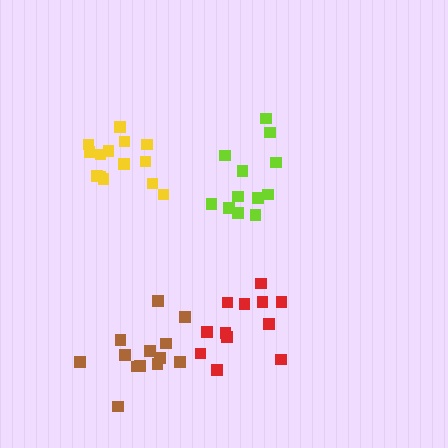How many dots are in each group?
Group 1: 13 dots, Group 2: 12 dots, Group 3: 14 dots, Group 4: 12 dots (51 total).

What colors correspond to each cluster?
The clusters are colored: brown, lime, yellow, red.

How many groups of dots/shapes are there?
There are 4 groups.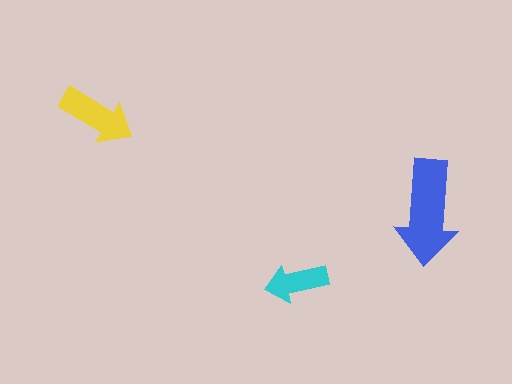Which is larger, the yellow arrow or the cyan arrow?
The yellow one.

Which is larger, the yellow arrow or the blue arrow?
The blue one.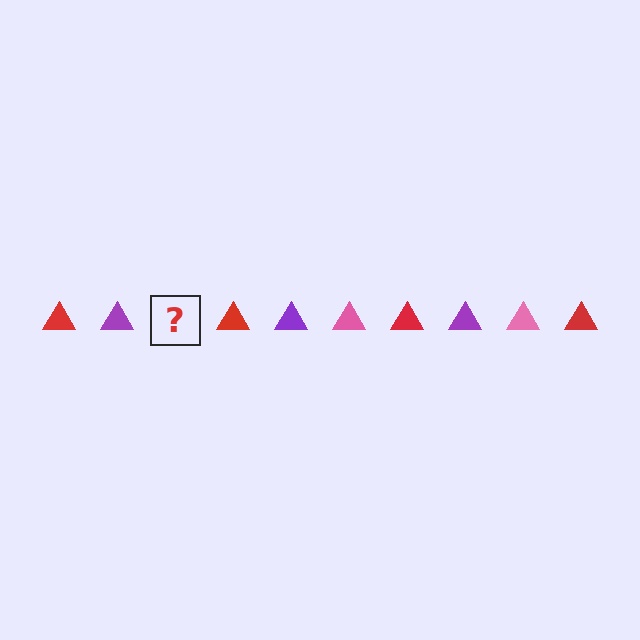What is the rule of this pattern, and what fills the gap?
The rule is that the pattern cycles through red, purple, pink triangles. The gap should be filled with a pink triangle.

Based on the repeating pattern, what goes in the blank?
The blank should be a pink triangle.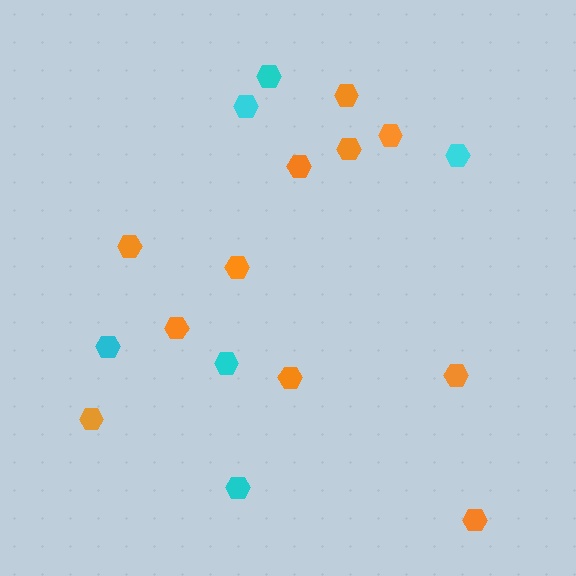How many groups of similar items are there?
There are 2 groups: one group of orange hexagons (11) and one group of cyan hexagons (6).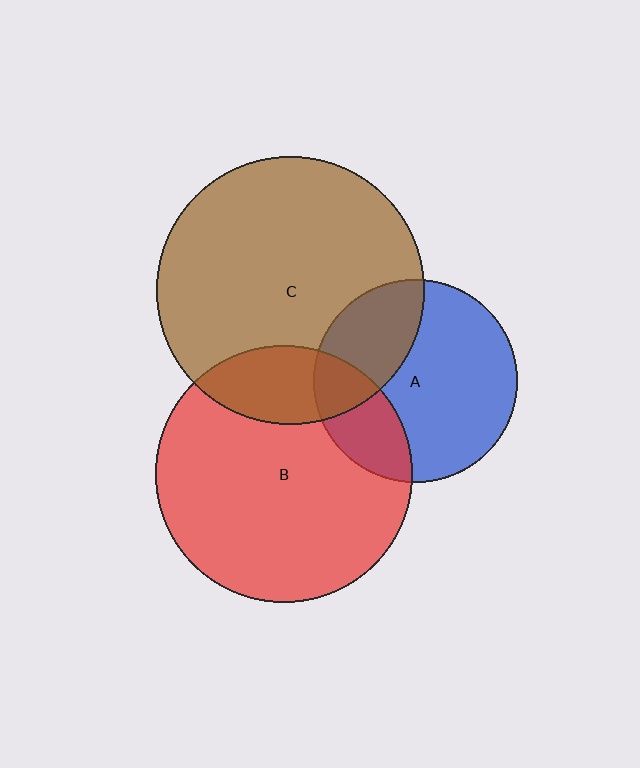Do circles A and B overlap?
Yes.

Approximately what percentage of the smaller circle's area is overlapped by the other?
Approximately 25%.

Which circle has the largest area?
Circle C (brown).